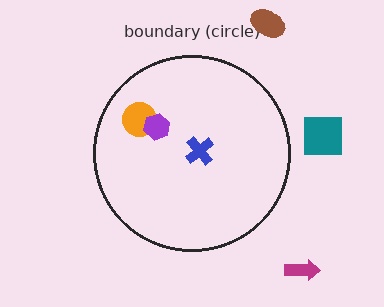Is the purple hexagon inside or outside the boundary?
Inside.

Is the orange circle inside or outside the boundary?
Inside.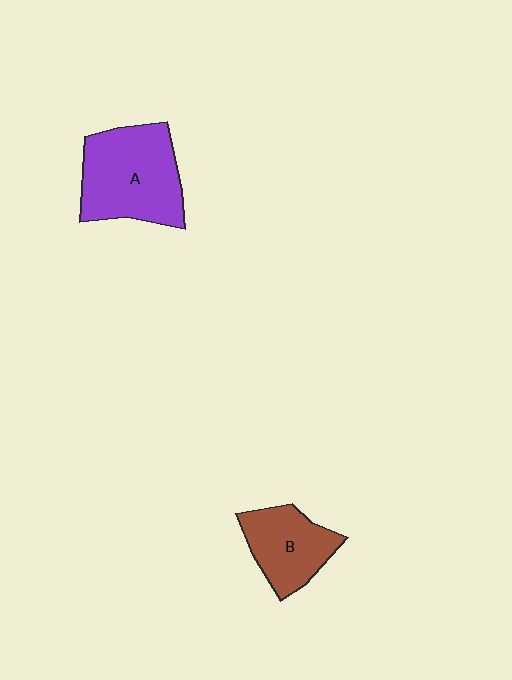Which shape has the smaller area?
Shape B (brown).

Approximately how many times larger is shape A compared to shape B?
Approximately 1.5 times.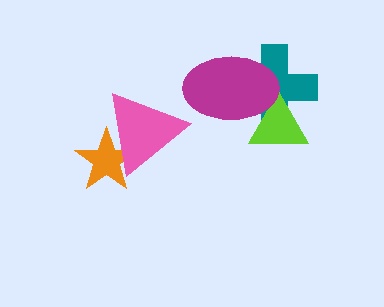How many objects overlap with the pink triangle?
1 object overlaps with the pink triangle.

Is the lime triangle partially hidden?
Yes, it is partially covered by another shape.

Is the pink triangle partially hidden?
No, no other shape covers it.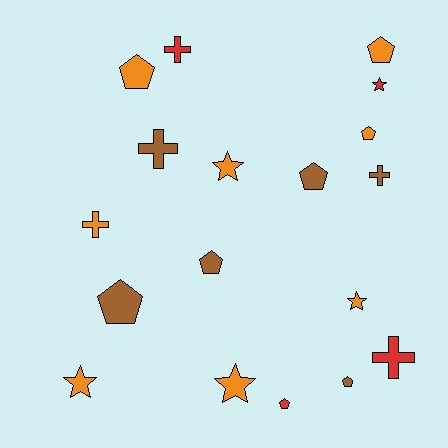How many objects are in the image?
There are 18 objects.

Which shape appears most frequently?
Pentagon, with 8 objects.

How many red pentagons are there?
There is 1 red pentagon.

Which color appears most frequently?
Orange, with 8 objects.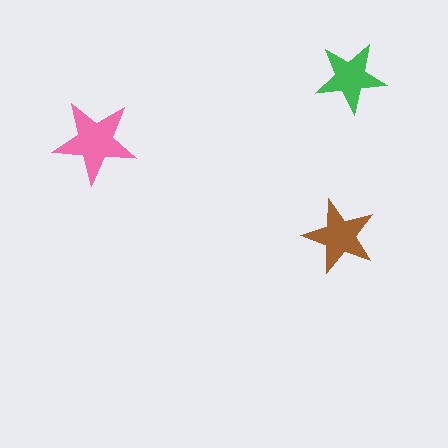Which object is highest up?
The green star is topmost.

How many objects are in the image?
There are 3 objects in the image.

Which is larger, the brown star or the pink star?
The pink one.